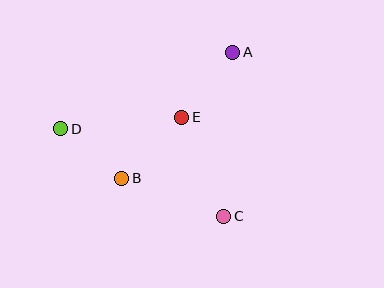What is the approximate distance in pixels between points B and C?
The distance between B and C is approximately 109 pixels.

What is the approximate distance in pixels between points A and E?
The distance between A and E is approximately 83 pixels.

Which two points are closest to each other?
Points B and D are closest to each other.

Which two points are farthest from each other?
Points A and D are farthest from each other.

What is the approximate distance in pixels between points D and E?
The distance between D and E is approximately 121 pixels.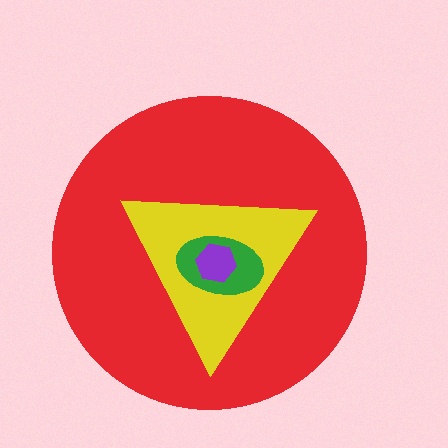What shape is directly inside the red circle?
The yellow triangle.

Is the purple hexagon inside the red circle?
Yes.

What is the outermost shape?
The red circle.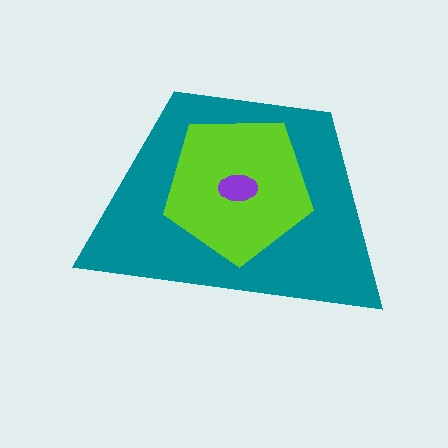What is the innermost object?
The purple ellipse.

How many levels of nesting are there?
3.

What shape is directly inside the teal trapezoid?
The lime pentagon.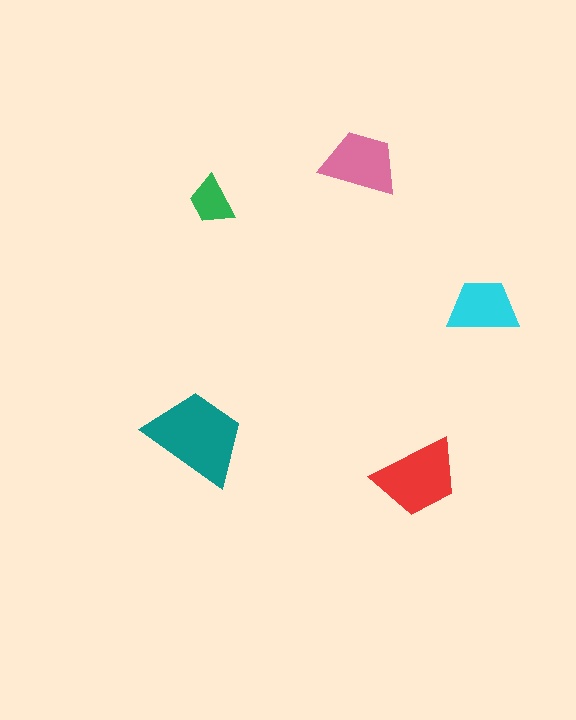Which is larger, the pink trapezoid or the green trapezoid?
The pink one.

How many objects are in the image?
There are 5 objects in the image.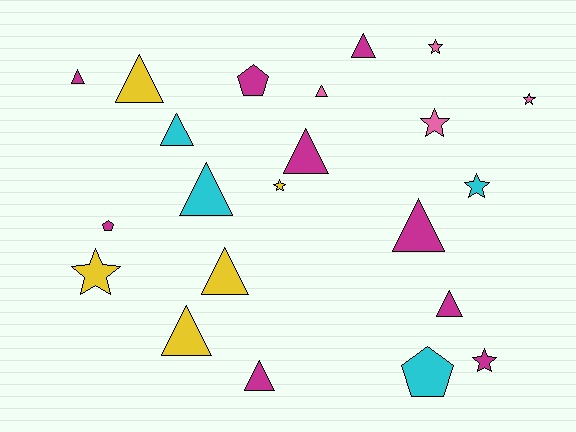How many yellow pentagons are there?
There are no yellow pentagons.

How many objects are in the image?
There are 22 objects.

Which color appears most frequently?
Magenta, with 9 objects.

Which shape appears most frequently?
Triangle, with 12 objects.